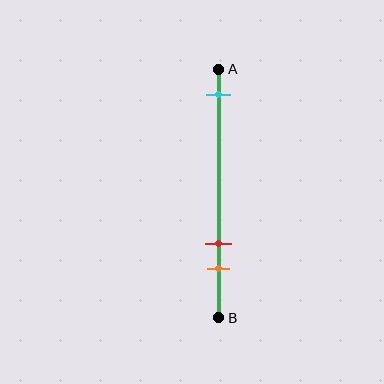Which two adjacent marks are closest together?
The red and orange marks are the closest adjacent pair.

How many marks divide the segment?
There are 3 marks dividing the segment.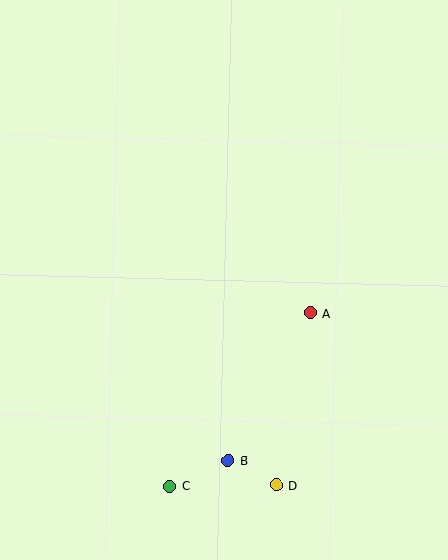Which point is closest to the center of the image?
Point A at (311, 313) is closest to the center.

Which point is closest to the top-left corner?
Point A is closest to the top-left corner.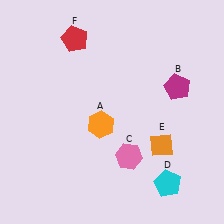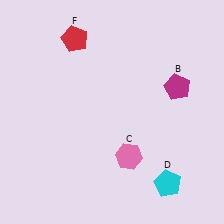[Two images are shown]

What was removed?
The orange diamond (E), the orange hexagon (A) were removed in Image 2.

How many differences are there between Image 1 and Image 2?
There are 2 differences between the two images.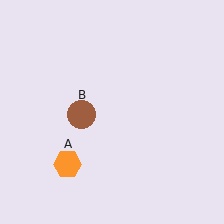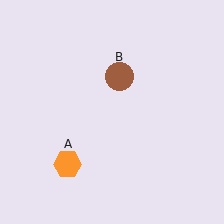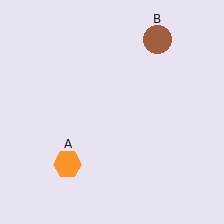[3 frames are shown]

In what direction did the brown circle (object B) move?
The brown circle (object B) moved up and to the right.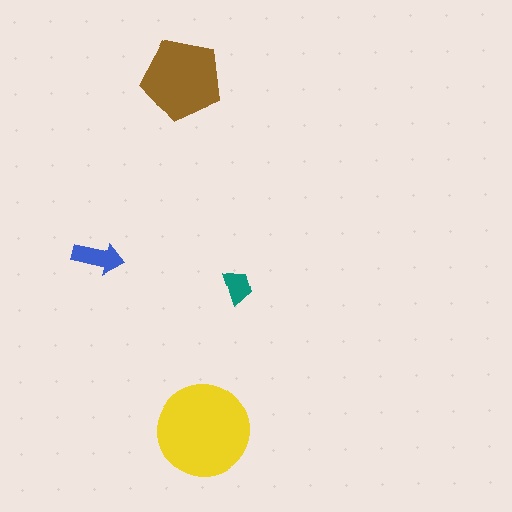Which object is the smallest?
The teal trapezoid.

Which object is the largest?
The yellow circle.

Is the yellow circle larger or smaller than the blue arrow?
Larger.